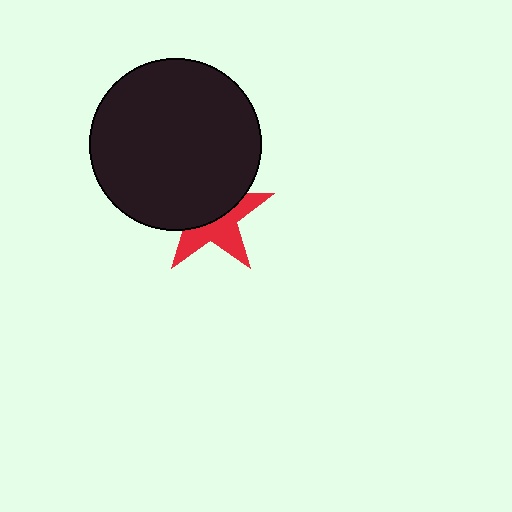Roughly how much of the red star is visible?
About half of it is visible (roughly 46%).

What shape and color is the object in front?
The object in front is a black circle.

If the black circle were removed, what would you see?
You would see the complete red star.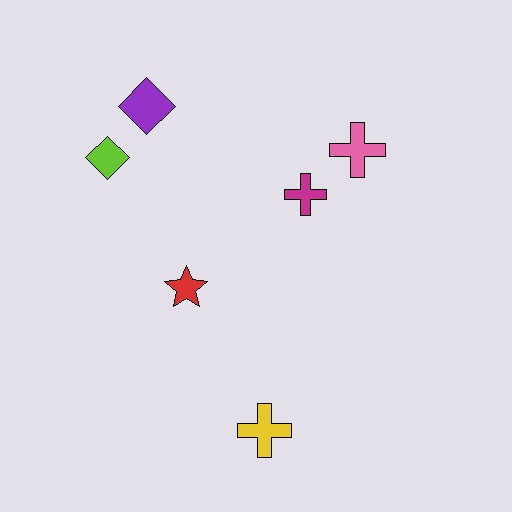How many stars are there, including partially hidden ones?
There is 1 star.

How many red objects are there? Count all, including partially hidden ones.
There is 1 red object.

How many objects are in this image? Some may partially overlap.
There are 6 objects.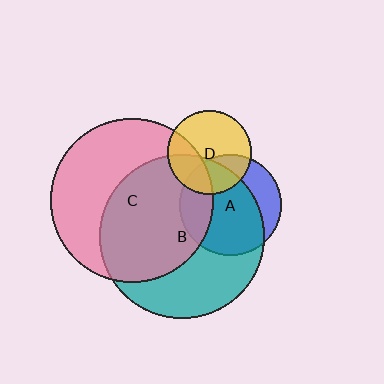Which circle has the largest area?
Circle B (teal).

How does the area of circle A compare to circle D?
Approximately 1.5 times.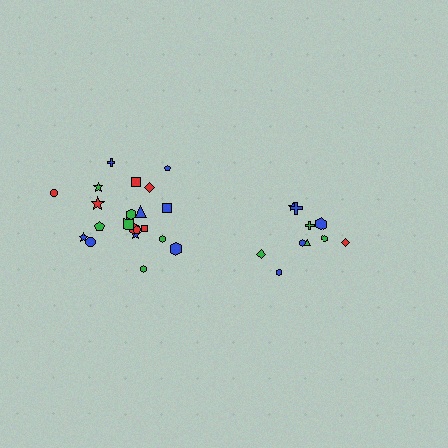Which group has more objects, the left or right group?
The left group.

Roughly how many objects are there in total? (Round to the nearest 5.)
Roughly 30 objects in total.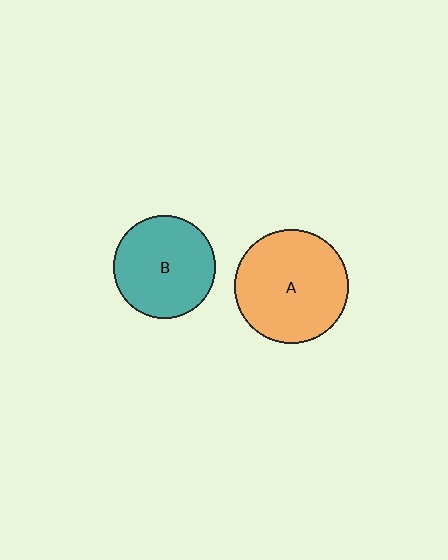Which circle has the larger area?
Circle A (orange).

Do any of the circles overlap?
No, none of the circles overlap.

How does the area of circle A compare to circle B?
Approximately 1.3 times.